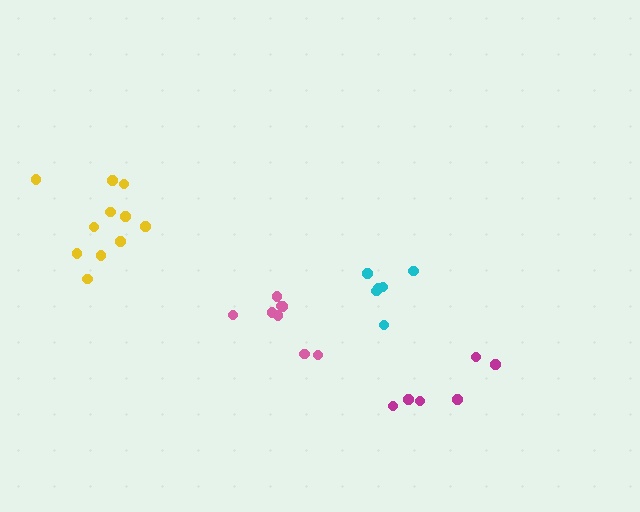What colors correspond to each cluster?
The clusters are colored: magenta, cyan, yellow, pink.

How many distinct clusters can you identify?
There are 4 distinct clusters.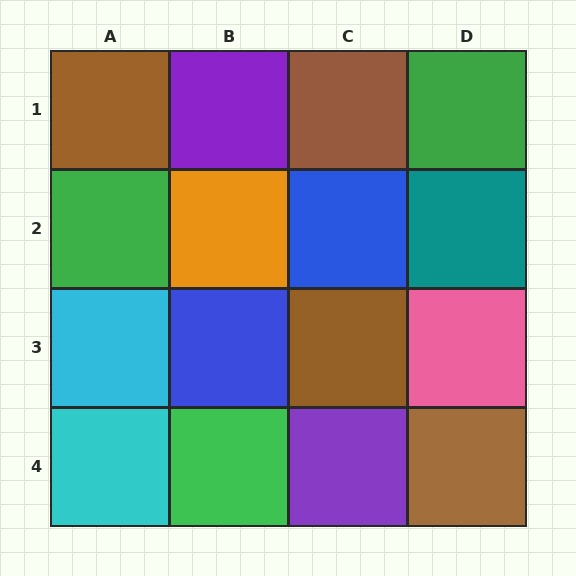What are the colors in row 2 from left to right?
Green, orange, blue, teal.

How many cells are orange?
1 cell is orange.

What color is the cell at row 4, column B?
Green.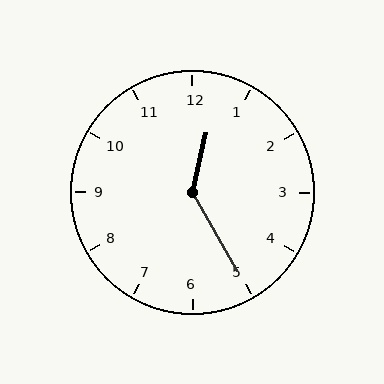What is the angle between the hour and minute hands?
Approximately 138 degrees.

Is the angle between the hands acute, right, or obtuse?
It is obtuse.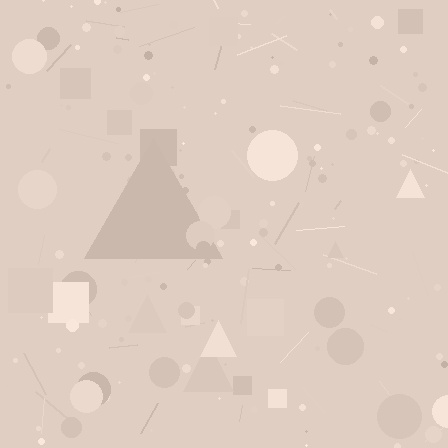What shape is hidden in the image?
A triangle is hidden in the image.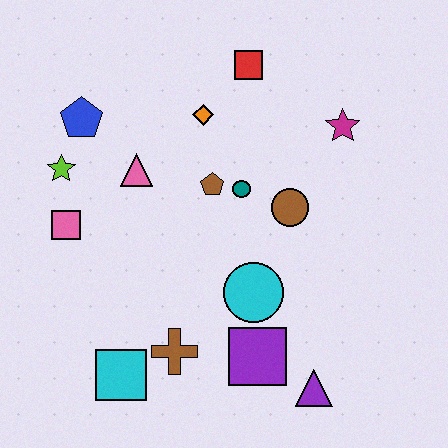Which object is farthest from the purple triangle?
The blue pentagon is farthest from the purple triangle.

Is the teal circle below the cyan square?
No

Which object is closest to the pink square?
The lime star is closest to the pink square.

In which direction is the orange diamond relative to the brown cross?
The orange diamond is above the brown cross.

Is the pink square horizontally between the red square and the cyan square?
No